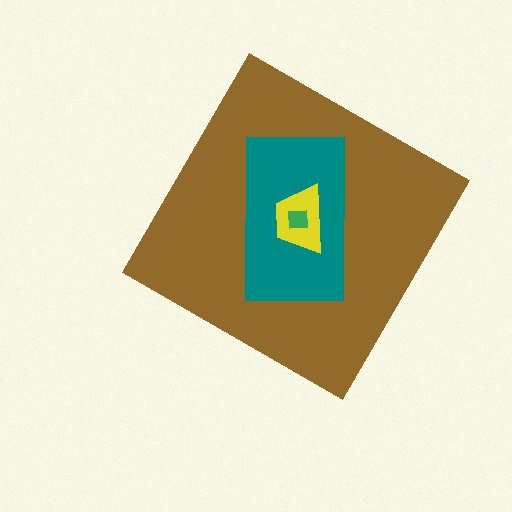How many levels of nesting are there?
4.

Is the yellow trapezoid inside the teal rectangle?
Yes.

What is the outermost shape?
The brown diamond.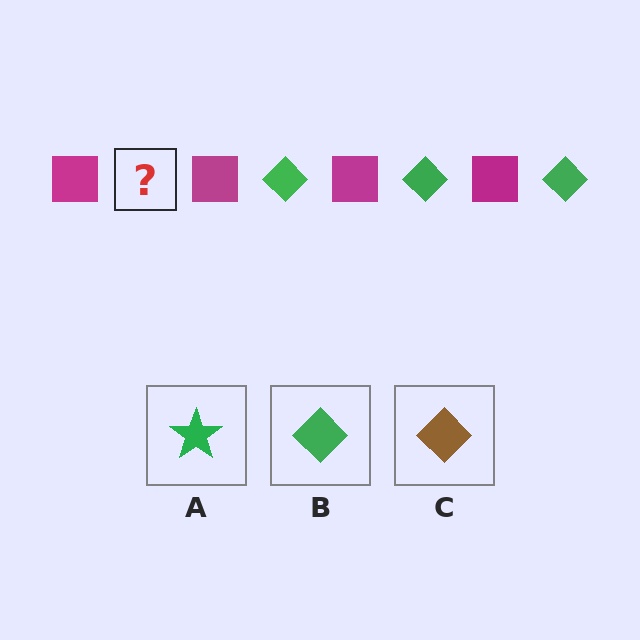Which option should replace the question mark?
Option B.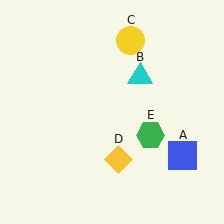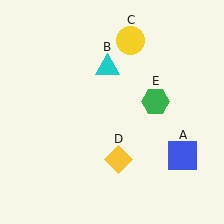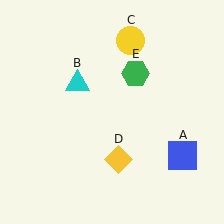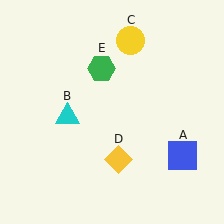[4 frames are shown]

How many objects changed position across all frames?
2 objects changed position: cyan triangle (object B), green hexagon (object E).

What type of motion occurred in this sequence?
The cyan triangle (object B), green hexagon (object E) rotated counterclockwise around the center of the scene.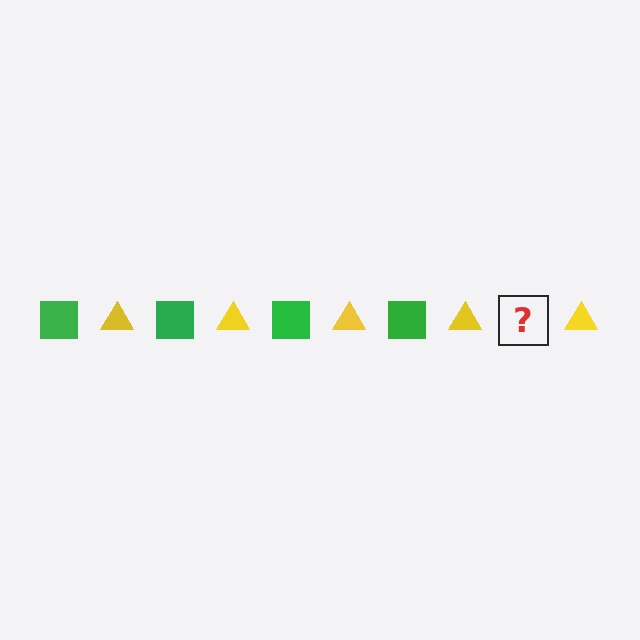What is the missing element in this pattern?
The missing element is a green square.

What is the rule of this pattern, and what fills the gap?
The rule is that the pattern alternates between green square and yellow triangle. The gap should be filled with a green square.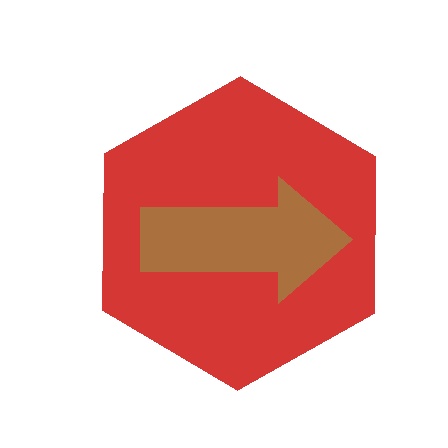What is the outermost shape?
The red hexagon.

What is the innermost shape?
The brown arrow.